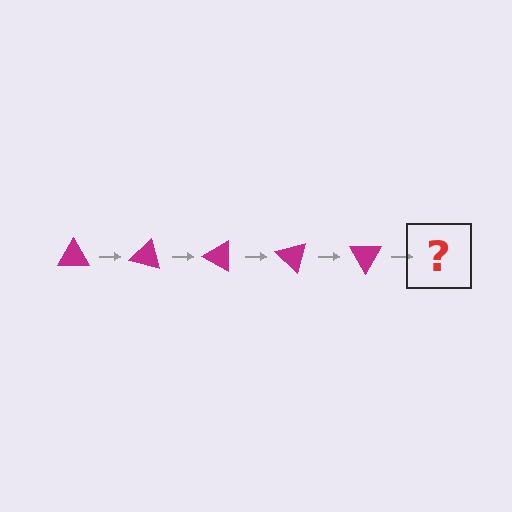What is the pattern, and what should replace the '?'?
The pattern is that the triangle rotates 15 degrees each step. The '?' should be a magenta triangle rotated 75 degrees.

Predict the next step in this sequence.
The next step is a magenta triangle rotated 75 degrees.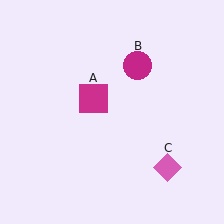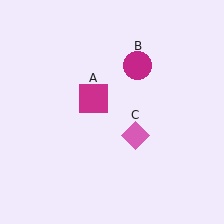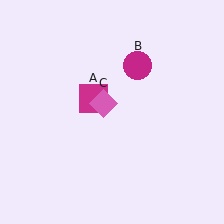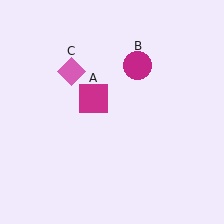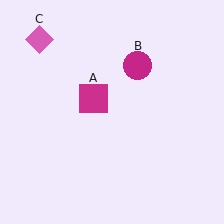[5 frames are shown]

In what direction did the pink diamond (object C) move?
The pink diamond (object C) moved up and to the left.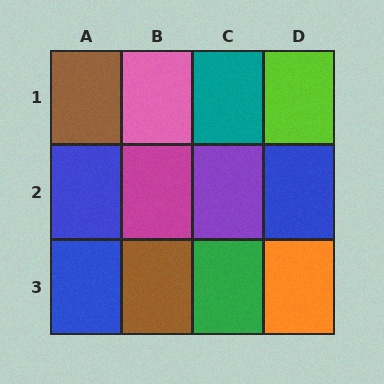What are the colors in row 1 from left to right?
Brown, pink, teal, lime.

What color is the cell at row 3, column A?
Blue.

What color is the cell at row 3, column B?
Brown.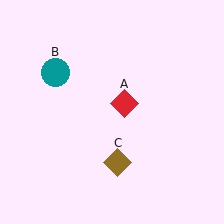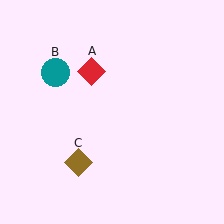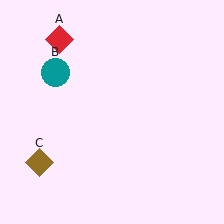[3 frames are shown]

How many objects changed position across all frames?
2 objects changed position: red diamond (object A), brown diamond (object C).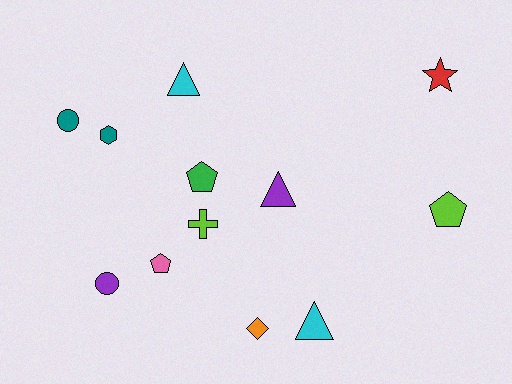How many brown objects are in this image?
There are no brown objects.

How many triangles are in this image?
There are 3 triangles.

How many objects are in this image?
There are 12 objects.